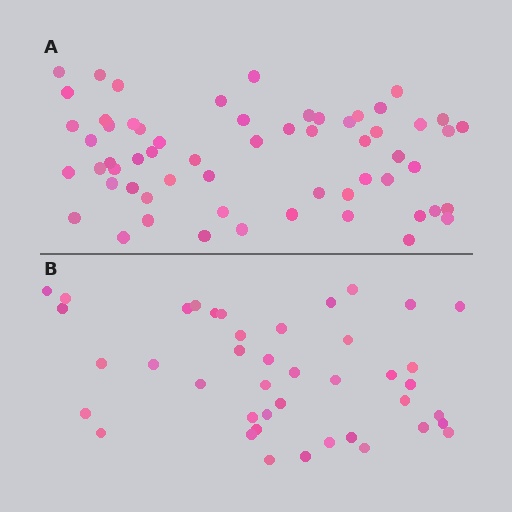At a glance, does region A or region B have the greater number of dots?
Region A (the top region) has more dots.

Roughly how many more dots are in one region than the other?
Region A has approximately 20 more dots than region B.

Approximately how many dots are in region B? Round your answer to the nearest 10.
About 40 dots. (The exact count is 42, which rounds to 40.)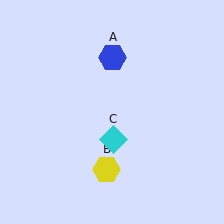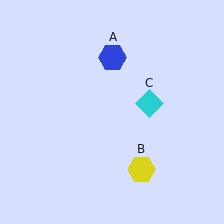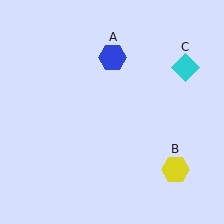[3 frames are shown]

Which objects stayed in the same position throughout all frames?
Blue hexagon (object A) remained stationary.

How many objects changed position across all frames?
2 objects changed position: yellow hexagon (object B), cyan diamond (object C).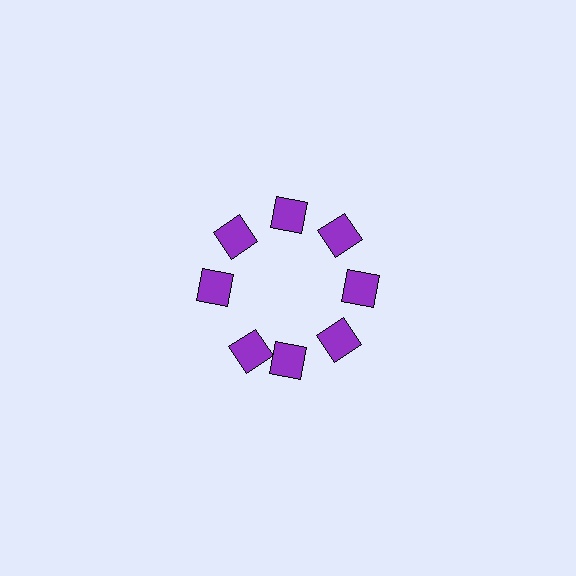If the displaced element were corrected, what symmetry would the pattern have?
It would have 8-fold rotational symmetry — the pattern would map onto itself every 45 degrees.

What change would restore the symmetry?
The symmetry would be restored by rotating it back into even spacing with its neighbors so that all 8 squares sit at equal angles and equal distance from the center.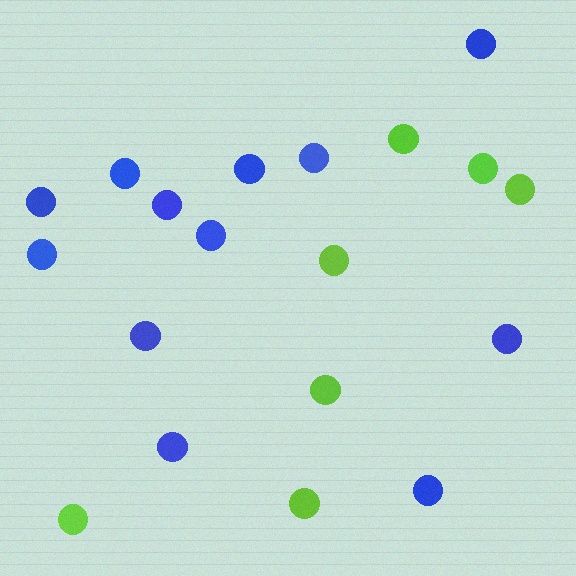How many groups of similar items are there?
There are 2 groups: one group of blue circles (12) and one group of lime circles (7).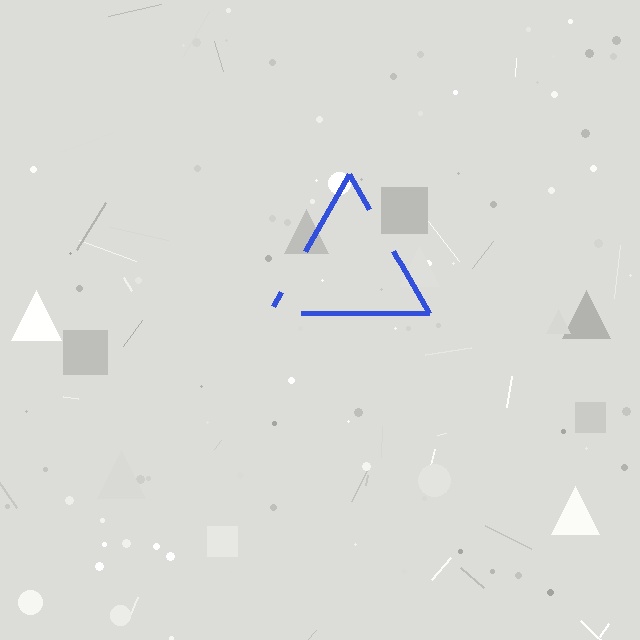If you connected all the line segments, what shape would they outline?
They would outline a triangle.